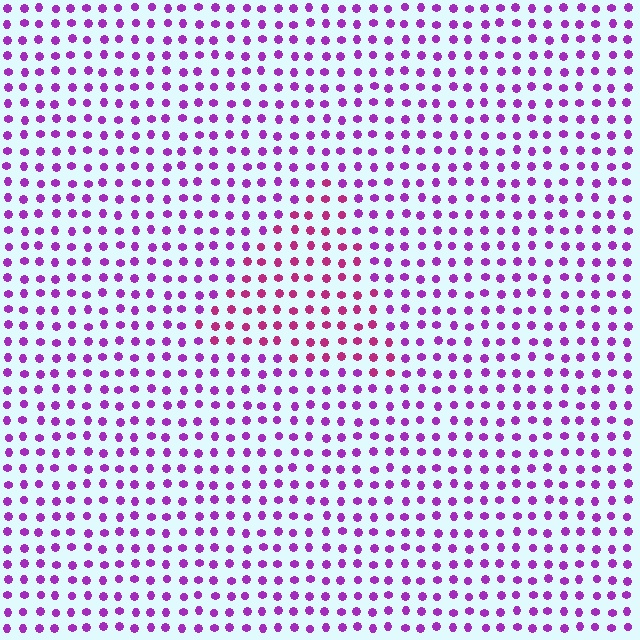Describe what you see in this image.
The image is filled with small purple elements in a uniform arrangement. A triangle-shaped region is visible where the elements are tinted to a slightly different hue, forming a subtle color boundary.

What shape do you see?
I see a triangle.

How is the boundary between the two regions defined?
The boundary is defined purely by a slight shift in hue (about 35 degrees). Spacing, size, and orientation are identical on both sides.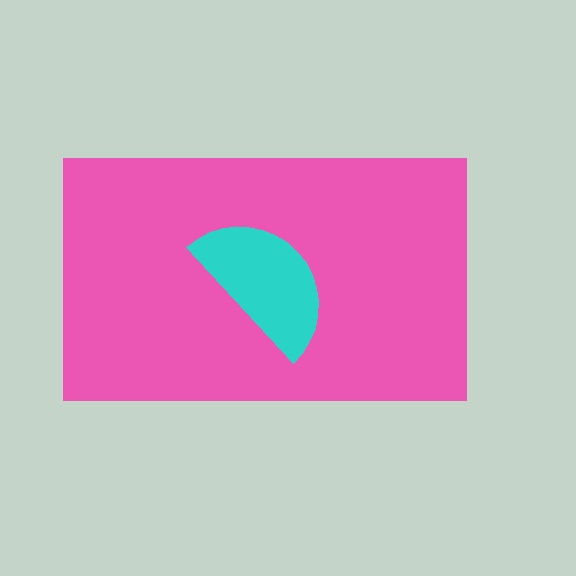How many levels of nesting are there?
2.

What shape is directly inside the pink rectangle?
The cyan semicircle.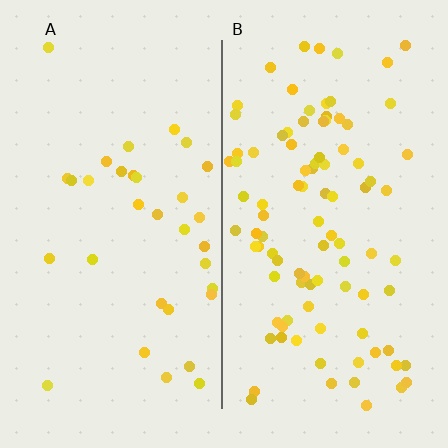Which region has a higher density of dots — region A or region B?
B (the right).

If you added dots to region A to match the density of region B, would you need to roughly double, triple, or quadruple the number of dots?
Approximately triple.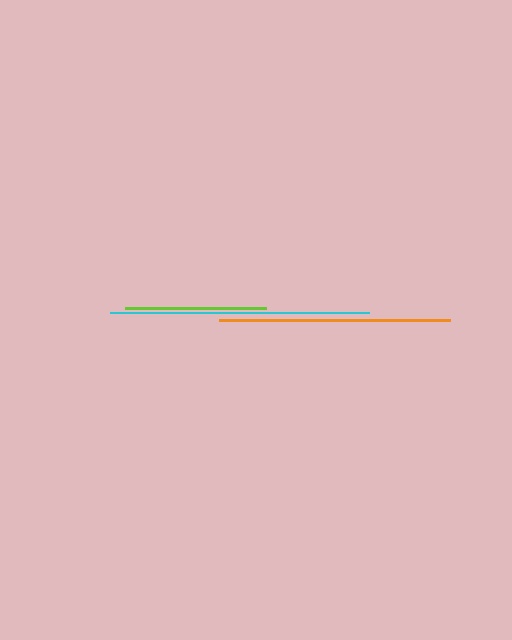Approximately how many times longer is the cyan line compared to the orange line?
The cyan line is approximately 1.1 times the length of the orange line.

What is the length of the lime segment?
The lime segment is approximately 141 pixels long.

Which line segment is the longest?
The cyan line is the longest at approximately 259 pixels.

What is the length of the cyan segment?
The cyan segment is approximately 259 pixels long.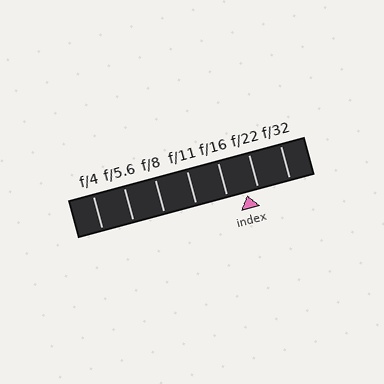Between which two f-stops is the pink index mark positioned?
The index mark is between f/16 and f/22.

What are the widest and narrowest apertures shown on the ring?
The widest aperture shown is f/4 and the narrowest is f/32.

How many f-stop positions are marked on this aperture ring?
There are 7 f-stop positions marked.